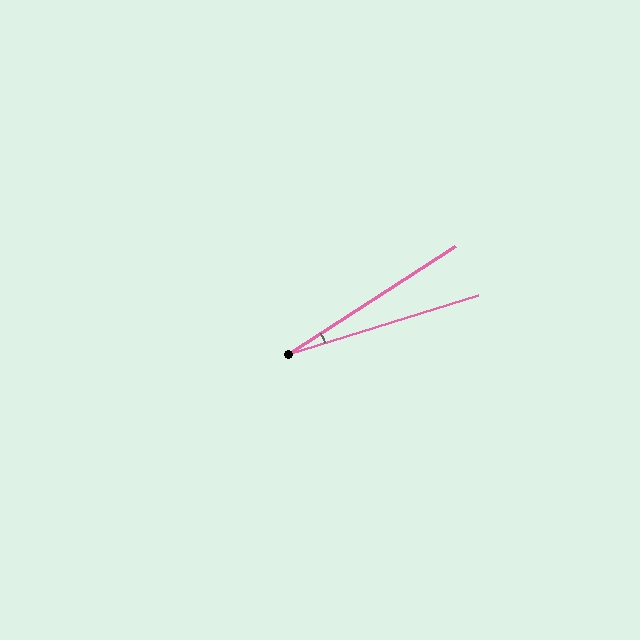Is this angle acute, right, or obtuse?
It is acute.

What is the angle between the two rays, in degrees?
Approximately 16 degrees.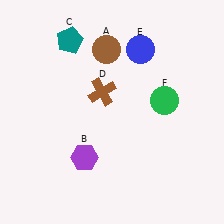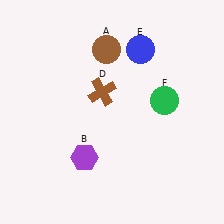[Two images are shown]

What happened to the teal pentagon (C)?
The teal pentagon (C) was removed in Image 2. It was in the top-left area of Image 1.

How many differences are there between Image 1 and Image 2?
There is 1 difference between the two images.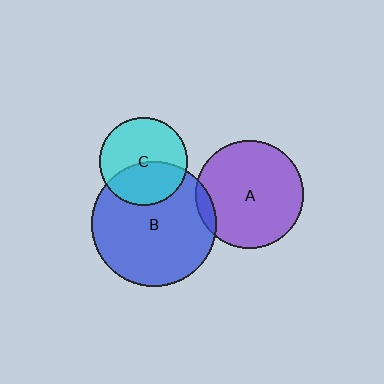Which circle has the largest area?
Circle B (blue).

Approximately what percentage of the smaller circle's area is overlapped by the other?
Approximately 5%.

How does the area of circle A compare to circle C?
Approximately 1.5 times.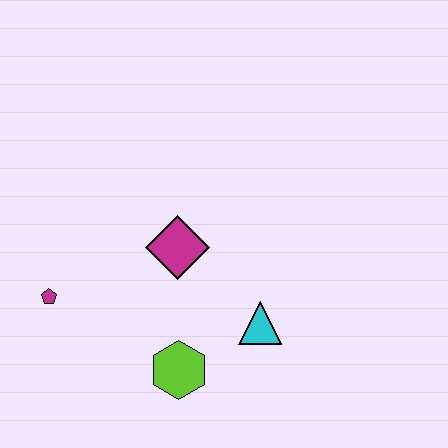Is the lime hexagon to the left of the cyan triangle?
Yes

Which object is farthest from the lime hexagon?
The magenta pentagon is farthest from the lime hexagon.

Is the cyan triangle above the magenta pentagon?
No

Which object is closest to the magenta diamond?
The cyan triangle is closest to the magenta diamond.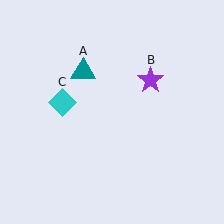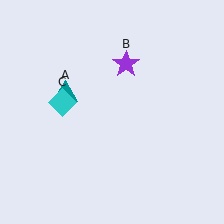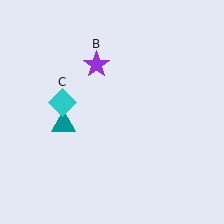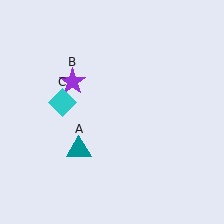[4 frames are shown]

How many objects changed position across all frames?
2 objects changed position: teal triangle (object A), purple star (object B).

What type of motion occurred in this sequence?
The teal triangle (object A), purple star (object B) rotated counterclockwise around the center of the scene.